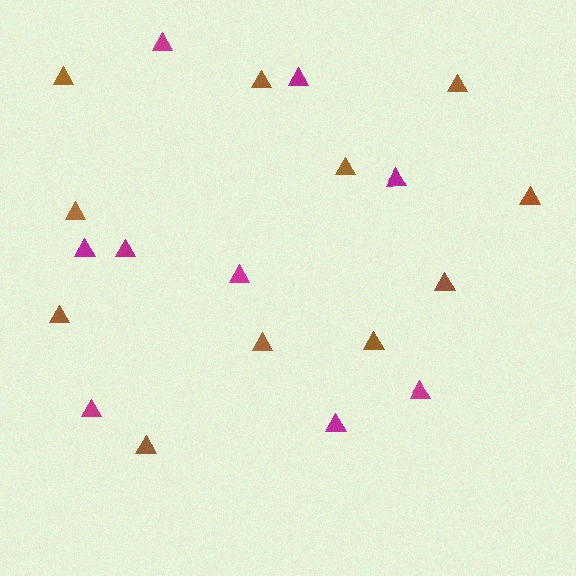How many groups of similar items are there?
There are 2 groups: one group of brown triangles (11) and one group of magenta triangles (9).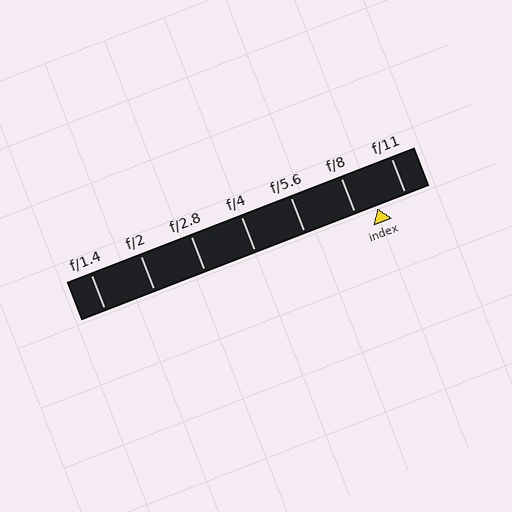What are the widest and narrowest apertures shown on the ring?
The widest aperture shown is f/1.4 and the narrowest is f/11.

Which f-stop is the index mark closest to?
The index mark is closest to f/8.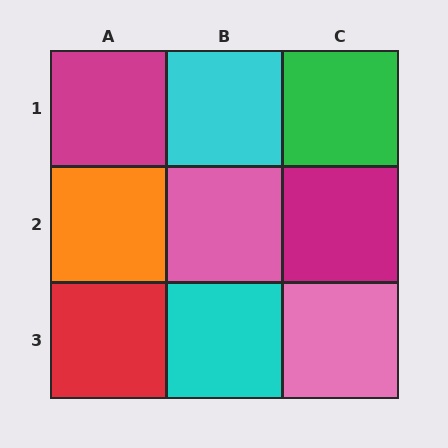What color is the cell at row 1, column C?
Green.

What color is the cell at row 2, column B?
Pink.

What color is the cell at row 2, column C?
Magenta.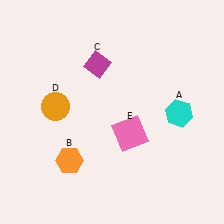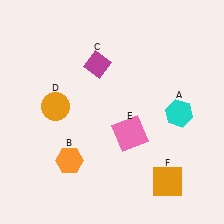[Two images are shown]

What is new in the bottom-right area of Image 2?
An orange square (F) was added in the bottom-right area of Image 2.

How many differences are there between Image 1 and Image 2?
There is 1 difference between the two images.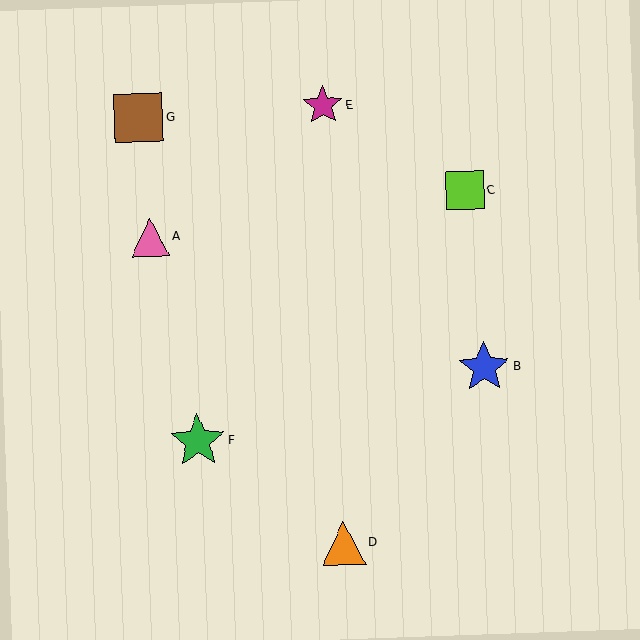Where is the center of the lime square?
The center of the lime square is at (465, 191).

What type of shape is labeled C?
Shape C is a lime square.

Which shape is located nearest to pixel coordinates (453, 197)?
The lime square (labeled C) at (465, 191) is nearest to that location.